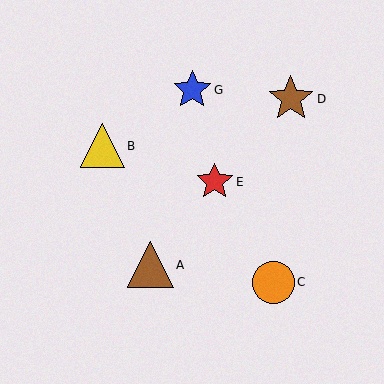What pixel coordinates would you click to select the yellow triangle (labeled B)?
Click at (102, 146) to select the yellow triangle B.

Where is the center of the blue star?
The center of the blue star is at (192, 90).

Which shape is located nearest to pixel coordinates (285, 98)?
The brown star (labeled D) at (291, 99) is nearest to that location.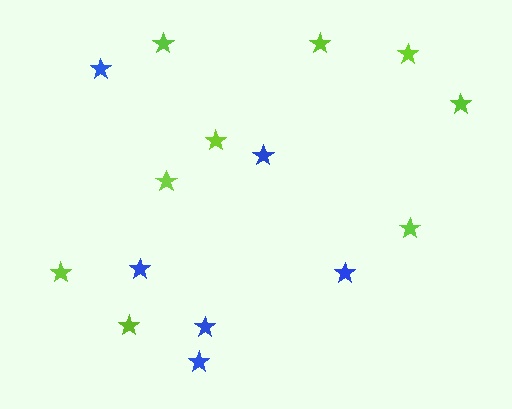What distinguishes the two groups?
There are 2 groups: one group of lime stars (9) and one group of blue stars (6).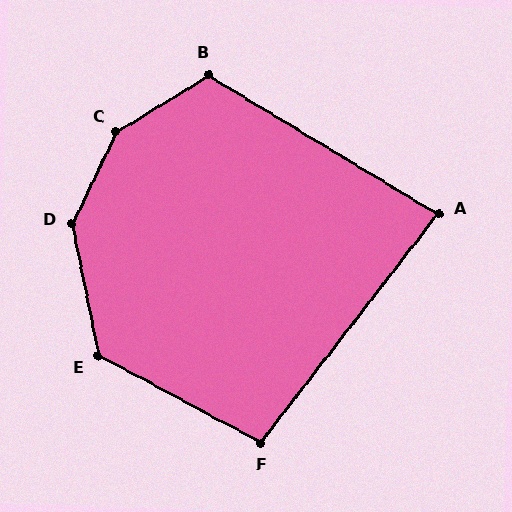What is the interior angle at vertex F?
Approximately 100 degrees (obtuse).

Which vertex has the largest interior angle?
C, at approximately 147 degrees.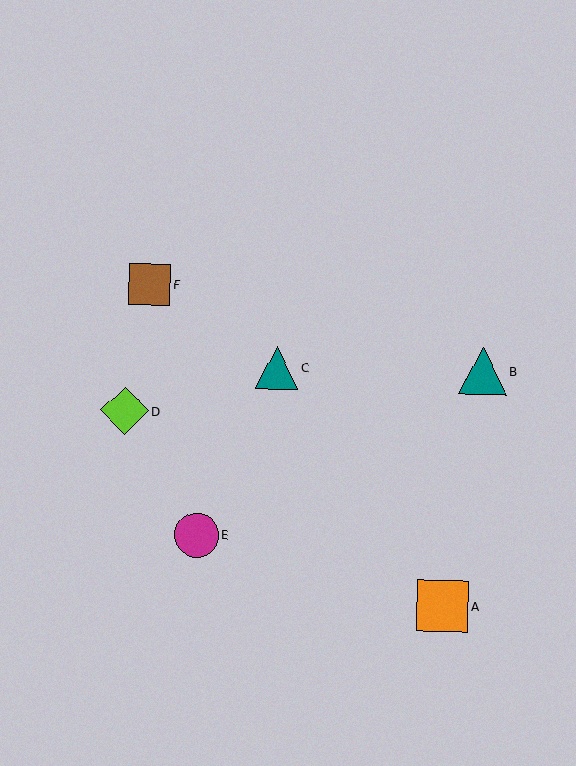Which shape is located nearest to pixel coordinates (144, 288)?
The brown square (labeled F) at (150, 284) is nearest to that location.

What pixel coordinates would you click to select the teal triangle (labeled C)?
Click at (277, 368) to select the teal triangle C.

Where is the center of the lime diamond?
The center of the lime diamond is at (124, 411).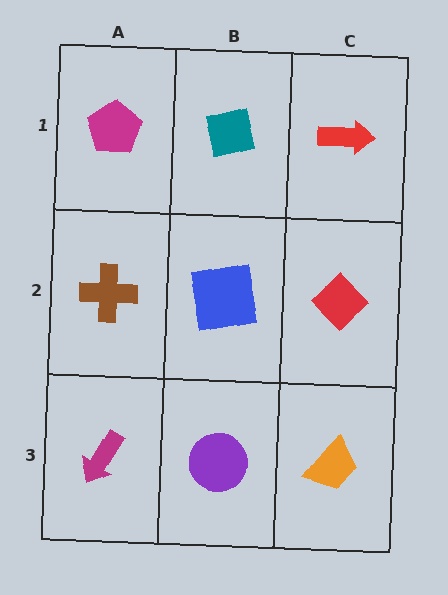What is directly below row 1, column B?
A blue square.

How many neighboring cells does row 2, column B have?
4.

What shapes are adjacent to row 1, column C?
A red diamond (row 2, column C), a teal square (row 1, column B).